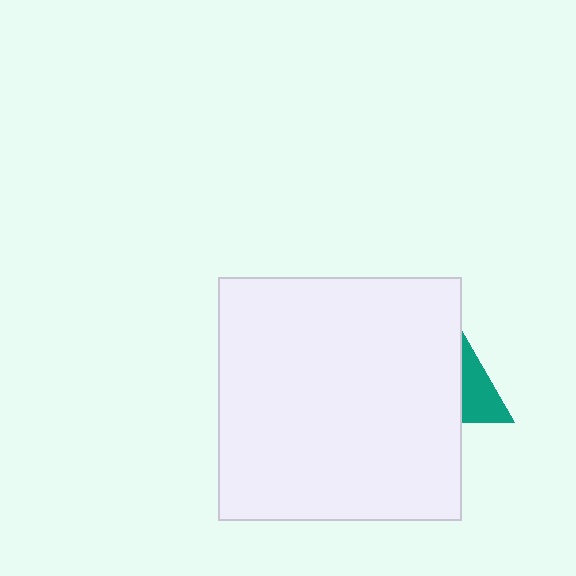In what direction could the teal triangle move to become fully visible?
The teal triangle could move right. That would shift it out from behind the white square entirely.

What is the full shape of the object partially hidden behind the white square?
The partially hidden object is a teal triangle.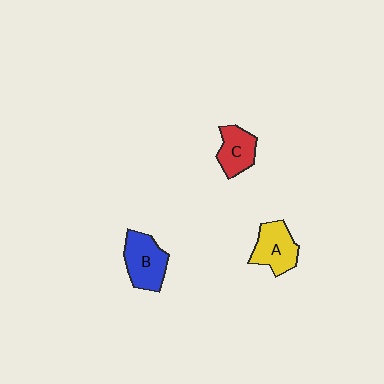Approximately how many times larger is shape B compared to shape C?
Approximately 1.3 times.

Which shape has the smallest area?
Shape C (red).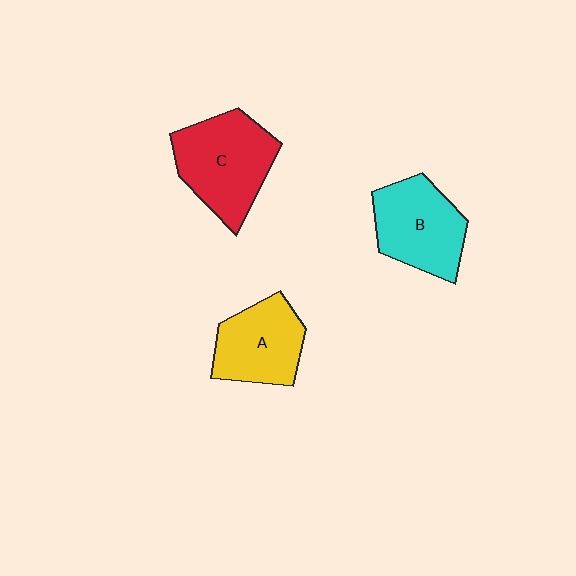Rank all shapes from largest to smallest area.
From largest to smallest: C (red), B (cyan), A (yellow).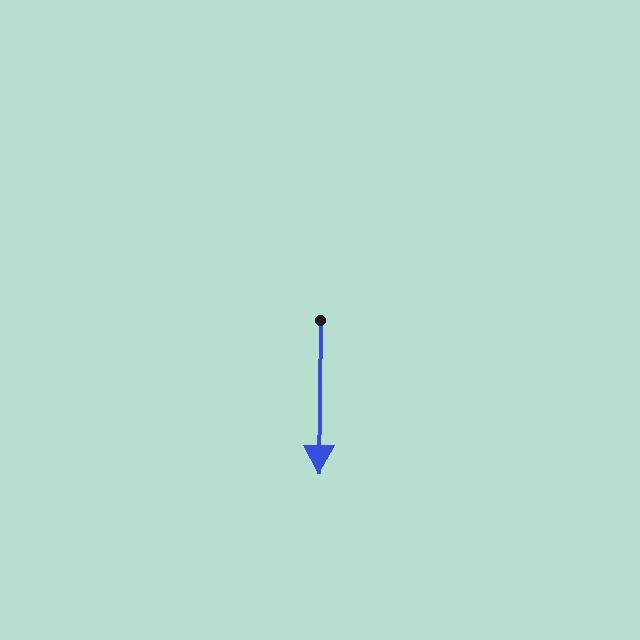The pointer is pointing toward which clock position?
Roughly 6 o'clock.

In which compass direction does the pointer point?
South.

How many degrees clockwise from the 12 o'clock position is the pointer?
Approximately 181 degrees.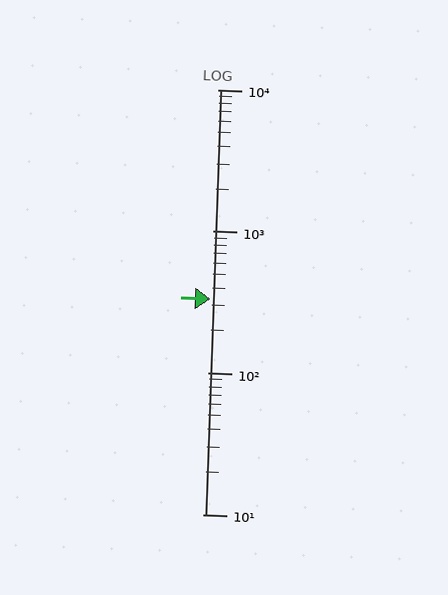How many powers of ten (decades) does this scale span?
The scale spans 3 decades, from 10 to 10000.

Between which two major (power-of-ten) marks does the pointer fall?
The pointer is between 100 and 1000.